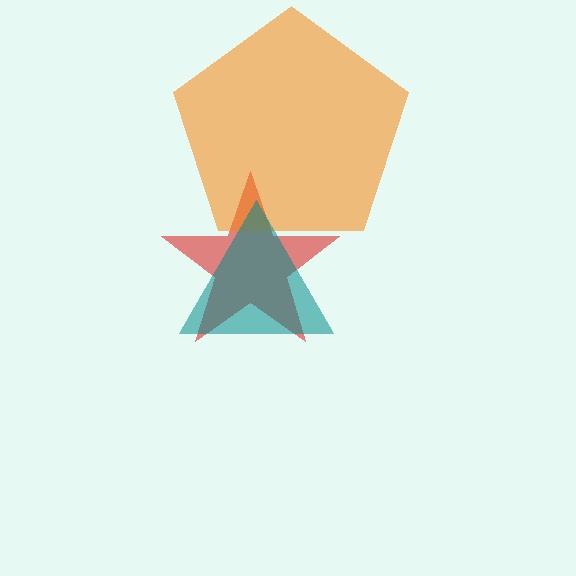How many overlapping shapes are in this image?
There are 3 overlapping shapes in the image.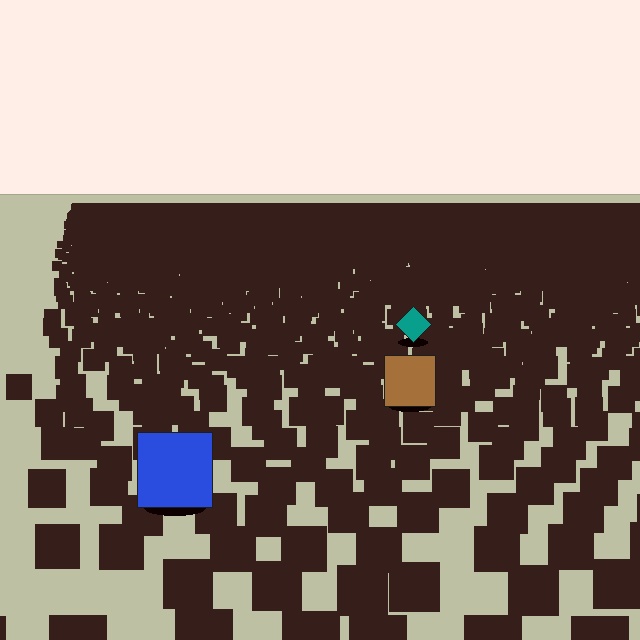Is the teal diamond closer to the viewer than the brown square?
No. The brown square is closer — you can tell from the texture gradient: the ground texture is coarser near it.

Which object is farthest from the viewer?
The teal diamond is farthest from the viewer. It appears smaller and the ground texture around it is denser.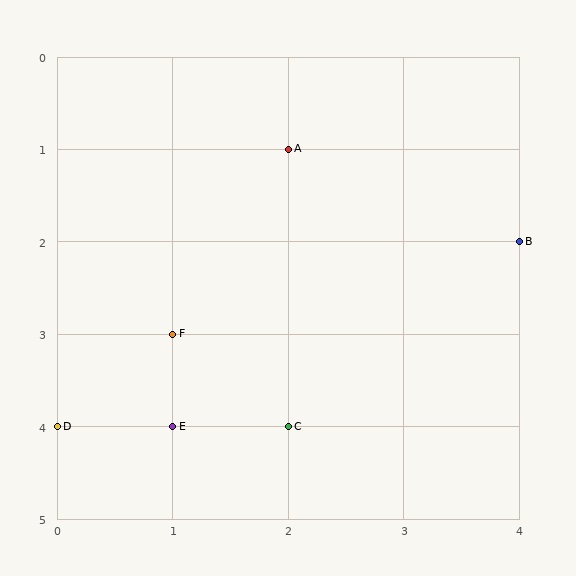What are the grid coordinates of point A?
Point A is at grid coordinates (2, 1).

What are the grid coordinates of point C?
Point C is at grid coordinates (2, 4).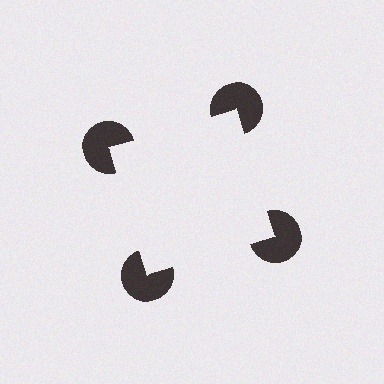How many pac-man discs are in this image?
There are 4 — one at each vertex of the illusory square.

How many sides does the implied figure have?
4 sides.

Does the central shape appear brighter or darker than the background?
It typically appears slightly brighter than the background, even though no actual brightness change is drawn.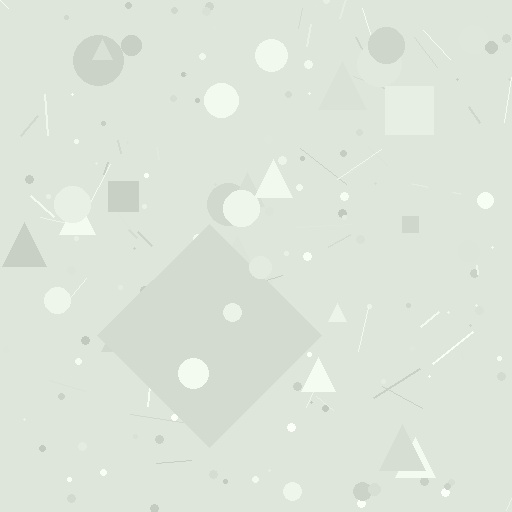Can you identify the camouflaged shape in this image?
The camouflaged shape is a diamond.